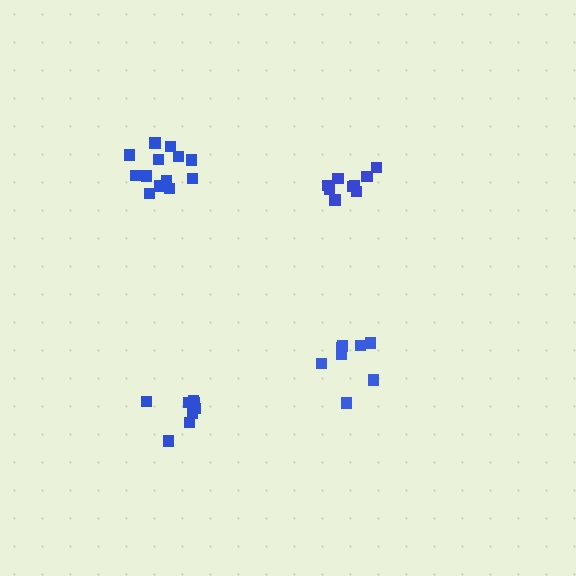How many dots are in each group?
Group 1: 8 dots, Group 2: 9 dots, Group 3: 8 dots, Group 4: 14 dots (39 total).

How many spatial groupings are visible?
There are 4 spatial groupings.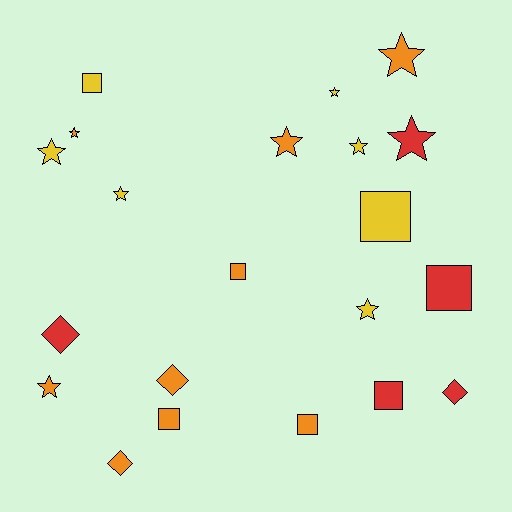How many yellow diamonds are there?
There are no yellow diamonds.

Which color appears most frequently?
Orange, with 9 objects.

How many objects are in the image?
There are 21 objects.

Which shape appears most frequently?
Star, with 10 objects.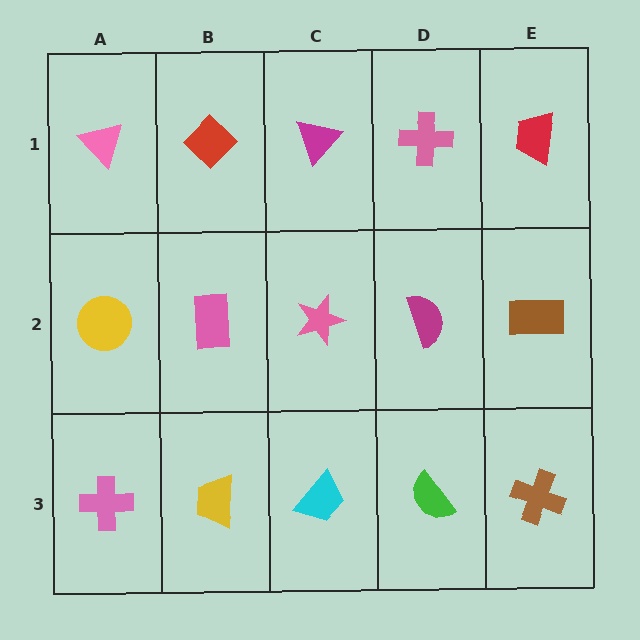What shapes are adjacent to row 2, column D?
A pink cross (row 1, column D), a green semicircle (row 3, column D), a pink star (row 2, column C), a brown rectangle (row 2, column E).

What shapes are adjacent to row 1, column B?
A pink rectangle (row 2, column B), a pink triangle (row 1, column A), a magenta triangle (row 1, column C).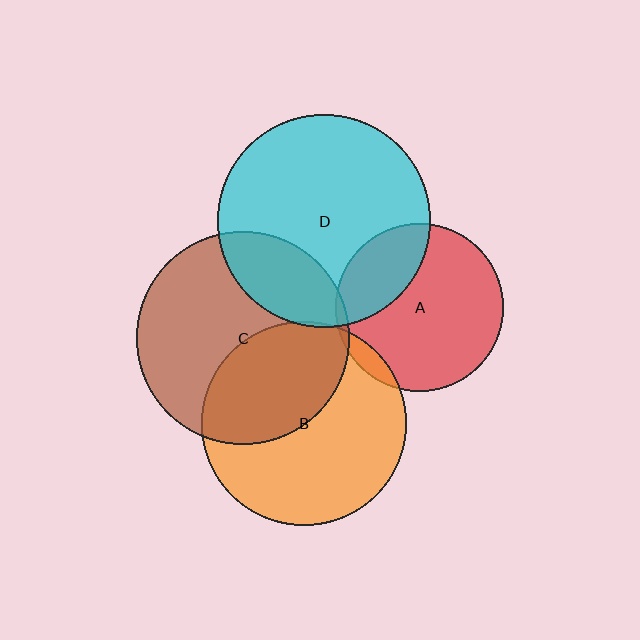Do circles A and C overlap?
Yes.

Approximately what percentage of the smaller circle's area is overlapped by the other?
Approximately 5%.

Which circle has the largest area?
Circle D (cyan).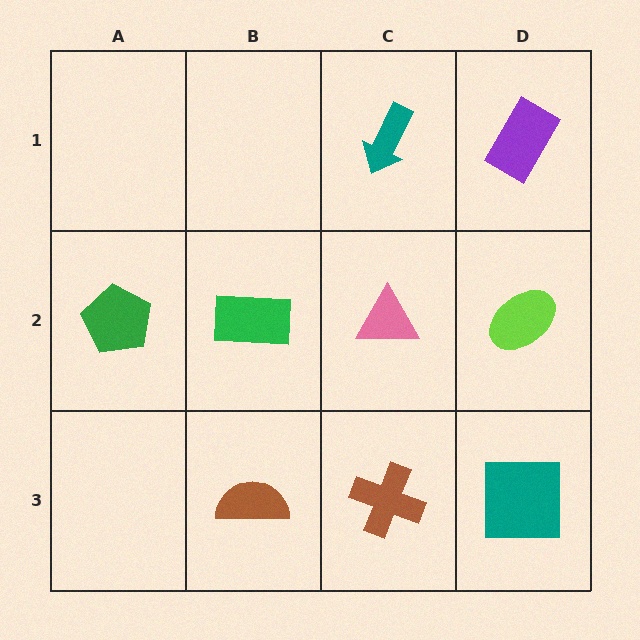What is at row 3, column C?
A brown cross.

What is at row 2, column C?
A pink triangle.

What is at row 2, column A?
A green pentagon.